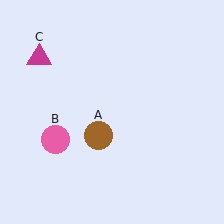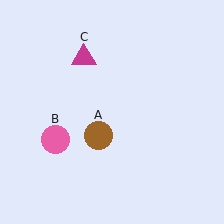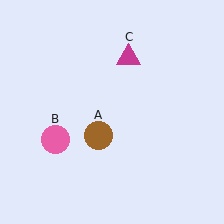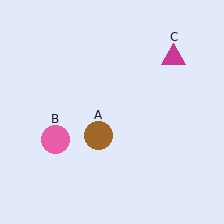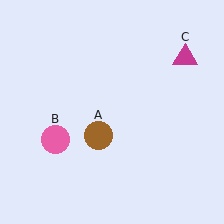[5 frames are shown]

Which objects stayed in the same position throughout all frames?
Brown circle (object A) and pink circle (object B) remained stationary.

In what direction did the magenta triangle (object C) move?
The magenta triangle (object C) moved right.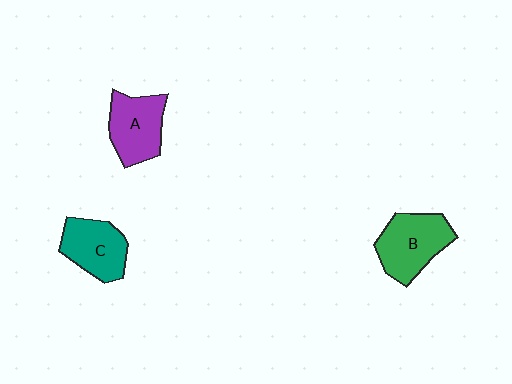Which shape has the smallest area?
Shape C (teal).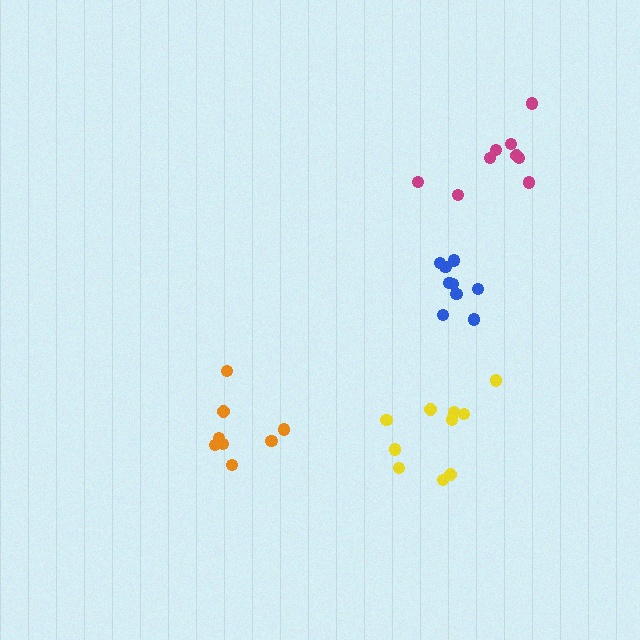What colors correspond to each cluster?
The clusters are colored: magenta, blue, yellow, orange.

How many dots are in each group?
Group 1: 9 dots, Group 2: 9 dots, Group 3: 10 dots, Group 4: 8 dots (36 total).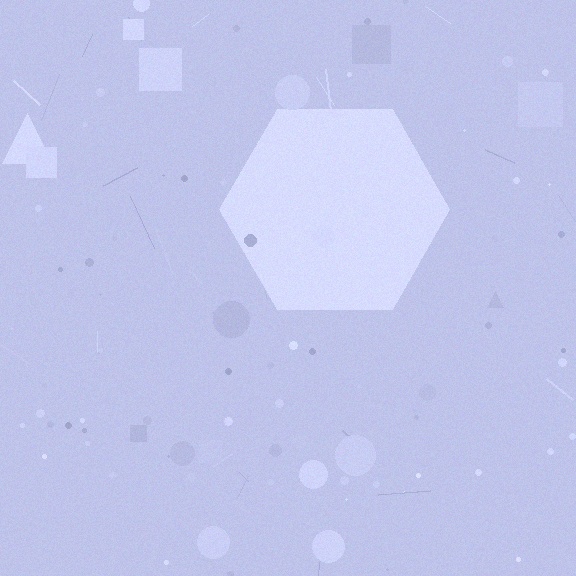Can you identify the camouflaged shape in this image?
The camouflaged shape is a hexagon.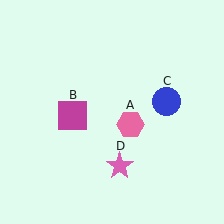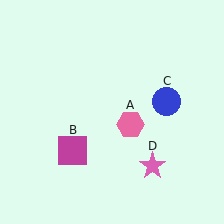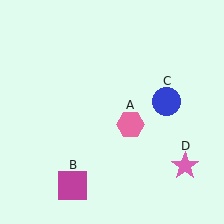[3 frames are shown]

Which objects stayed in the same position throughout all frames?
Pink hexagon (object A) and blue circle (object C) remained stationary.